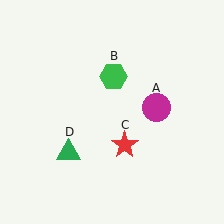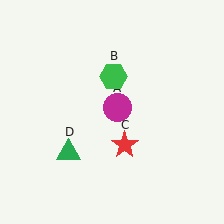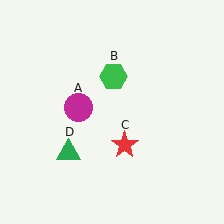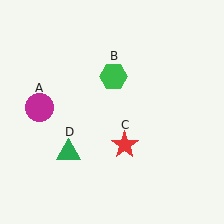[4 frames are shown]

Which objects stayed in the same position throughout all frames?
Green hexagon (object B) and red star (object C) and green triangle (object D) remained stationary.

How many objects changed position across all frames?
1 object changed position: magenta circle (object A).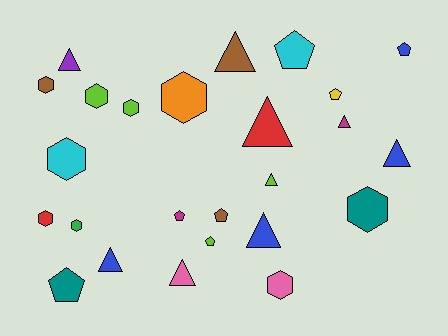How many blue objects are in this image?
There are 4 blue objects.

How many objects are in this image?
There are 25 objects.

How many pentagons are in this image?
There are 7 pentagons.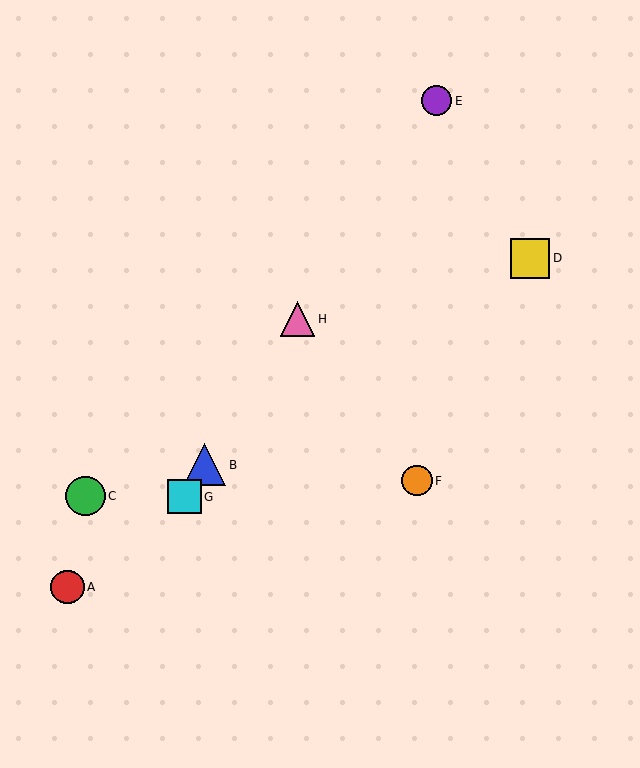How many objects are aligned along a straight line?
4 objects (B, E, G, H) are aligned along a straight line.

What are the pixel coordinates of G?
Object G is at (184, 497).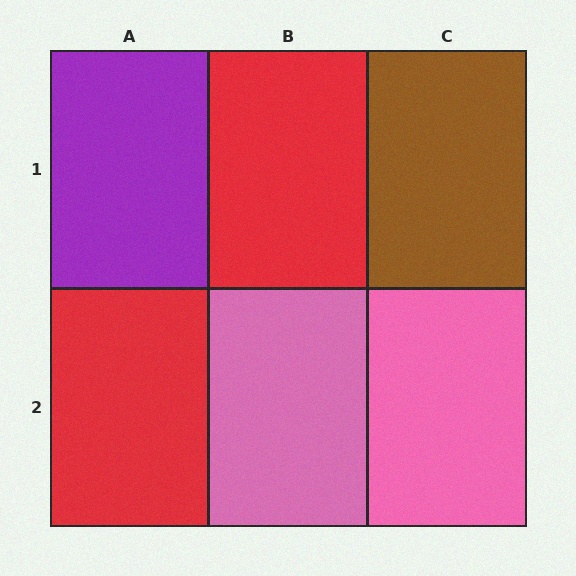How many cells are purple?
1 cell is purple.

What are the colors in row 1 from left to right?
Purple, red, brown.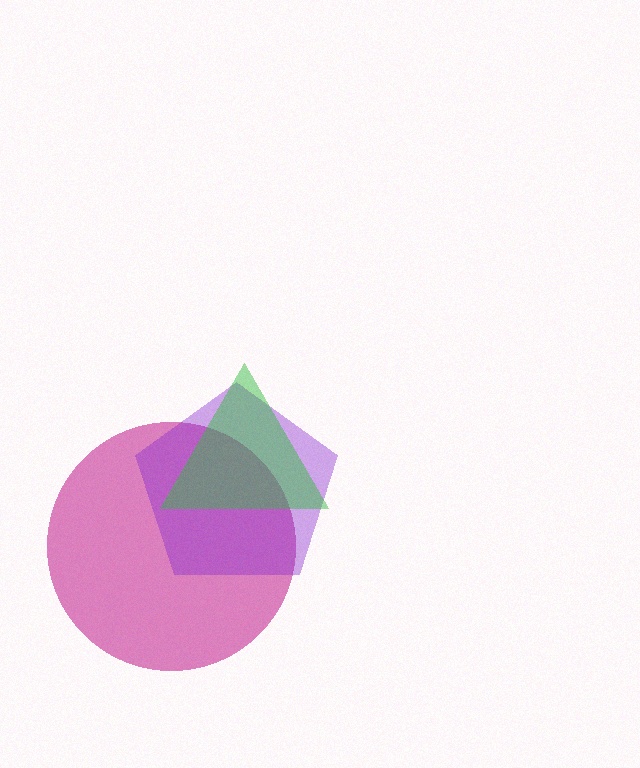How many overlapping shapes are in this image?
There are 3 overlapping shapes in the image.